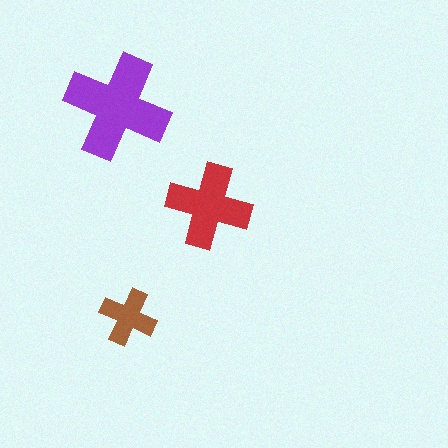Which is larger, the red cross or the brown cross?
The red one.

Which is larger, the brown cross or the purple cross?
The purple one.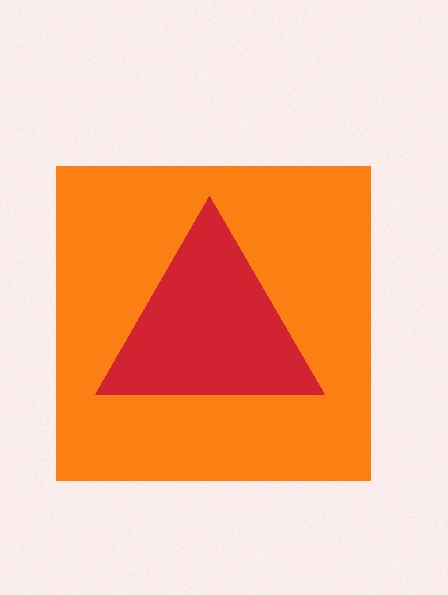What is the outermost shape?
The orange square.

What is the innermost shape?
The red triangle.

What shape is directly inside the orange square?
The red triangle.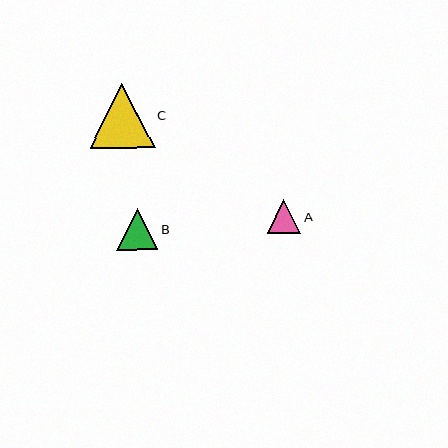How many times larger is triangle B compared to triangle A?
Triangle B is approximately 1.2 times the size of triangle A.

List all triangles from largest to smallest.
From largest to smallest: C, B, A.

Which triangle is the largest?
Triangle C is the largest with a size of approximately 65 pixels.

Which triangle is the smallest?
Triangle A is the smallest with a size of approximately 34 pixels.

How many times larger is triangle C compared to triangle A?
Triangle C is approximately 1.9 times the size of triangle A.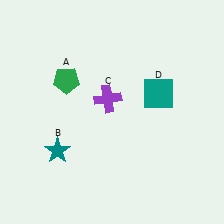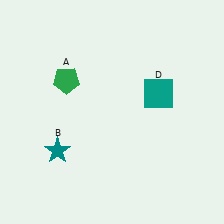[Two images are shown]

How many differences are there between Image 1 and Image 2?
There is 1 difference between the two images.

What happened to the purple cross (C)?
The purple cross (C) was removed in Image 2. It was in the top-left area of Image 1.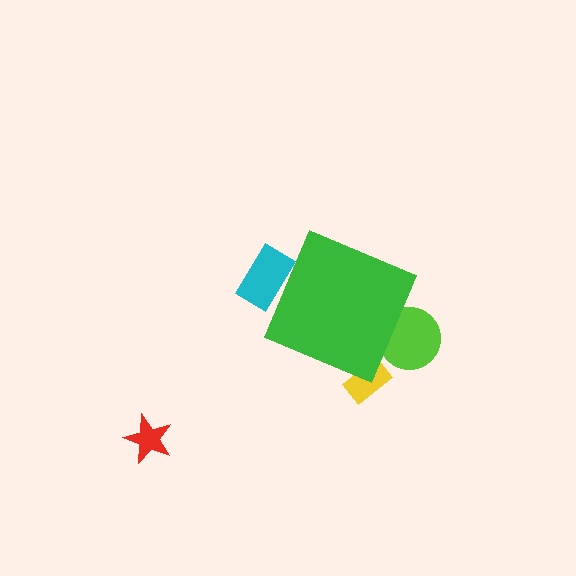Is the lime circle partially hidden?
Yes, the lime circle is partially hidden behind the green diamond.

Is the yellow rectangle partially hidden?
Yes, the yellow rectangle is partially hidden behind the green diamond.